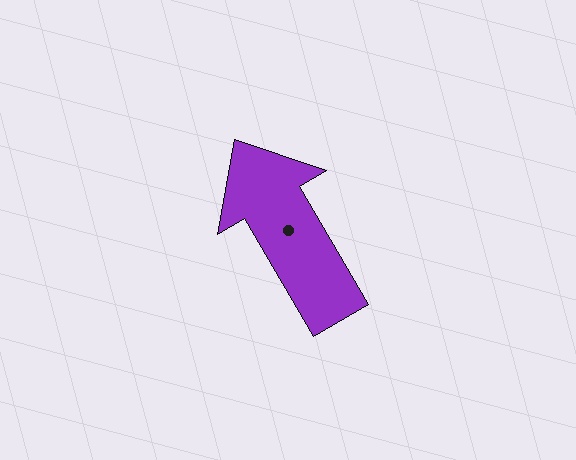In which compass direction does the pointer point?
Northwest.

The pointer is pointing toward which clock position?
Roughly 11 o'clock.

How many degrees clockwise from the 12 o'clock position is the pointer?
Approximately 330 degrees.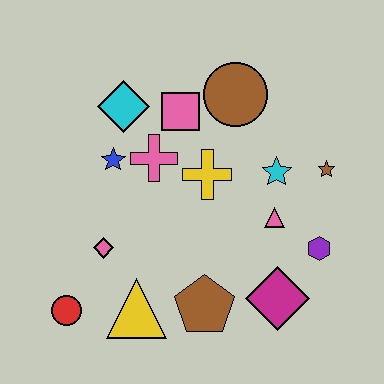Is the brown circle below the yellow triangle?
No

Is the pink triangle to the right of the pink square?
Yes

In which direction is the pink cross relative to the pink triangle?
The pink cross is to the left of the pink triangle.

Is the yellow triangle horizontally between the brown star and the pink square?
No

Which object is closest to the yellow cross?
The pink cross is closest to the yellow cross.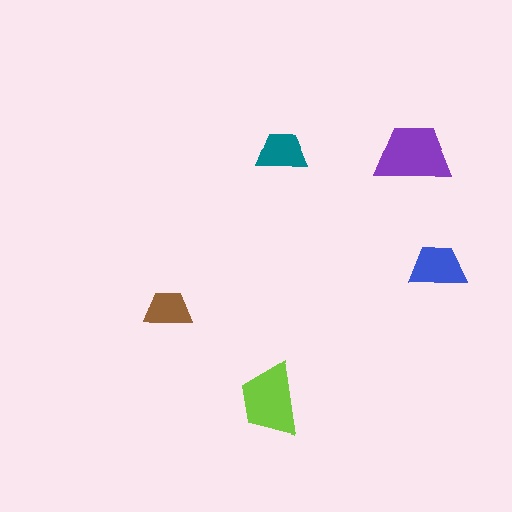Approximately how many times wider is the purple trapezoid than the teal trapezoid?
About 1.5 times wider.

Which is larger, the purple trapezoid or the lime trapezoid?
The purple one.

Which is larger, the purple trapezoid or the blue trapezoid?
The purple one.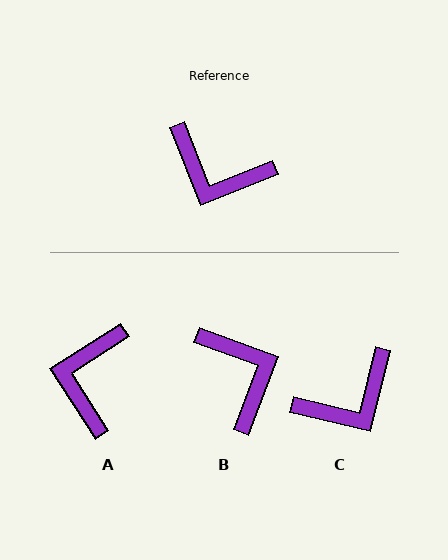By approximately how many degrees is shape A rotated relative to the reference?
Approximately 79 degrees clockwise.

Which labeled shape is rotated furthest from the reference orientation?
B, about 138 degrees away.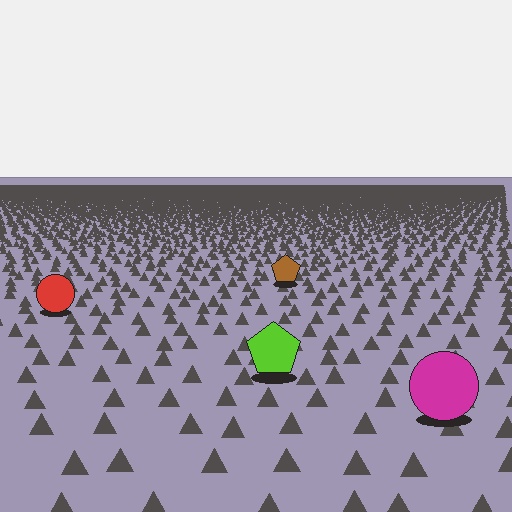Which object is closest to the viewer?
The magenta circle is closest. The texture marks near it are larger and more spread out.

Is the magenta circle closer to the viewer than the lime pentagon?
Yes. The magenta circle is closer — you can tell from the texture gradient: the ground texture is coarser near it.